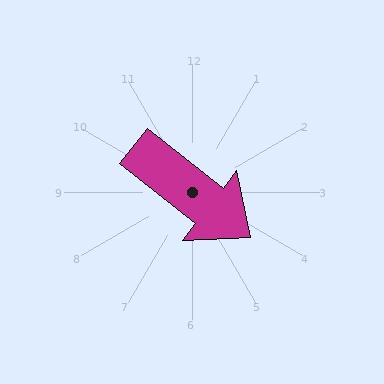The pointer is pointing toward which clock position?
Roughly 4 o'clock.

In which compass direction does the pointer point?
Southeast.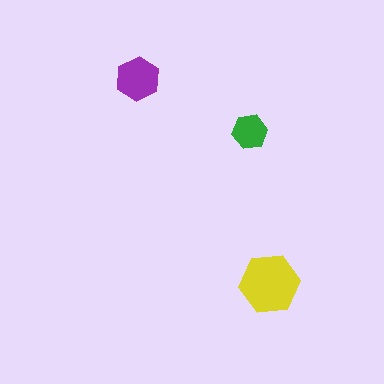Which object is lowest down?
The yellow hexagon is bottommost.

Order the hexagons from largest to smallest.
the yellow one, the purple one, the green one.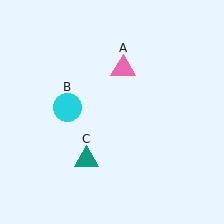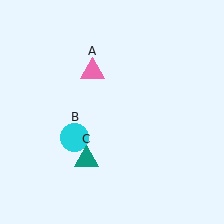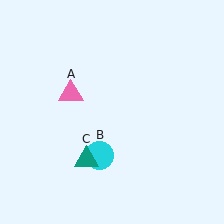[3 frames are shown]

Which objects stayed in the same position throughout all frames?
Teal triangle (object C) remained stationary.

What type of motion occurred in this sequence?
The pink triangle (object A), cyan circle (object B) rotated counterclockwise around the center of the scene.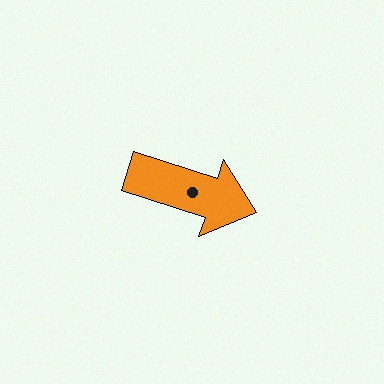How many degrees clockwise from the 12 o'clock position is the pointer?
Approximately 108 degrees.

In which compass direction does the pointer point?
East.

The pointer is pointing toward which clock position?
Roughly 4 o'clock.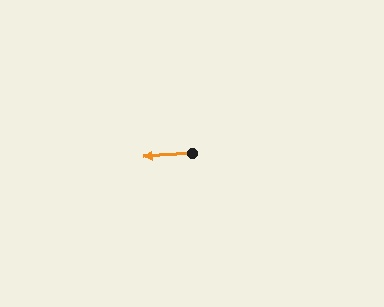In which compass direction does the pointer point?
West.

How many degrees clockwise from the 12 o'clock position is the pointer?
Approximately 267 degrees.